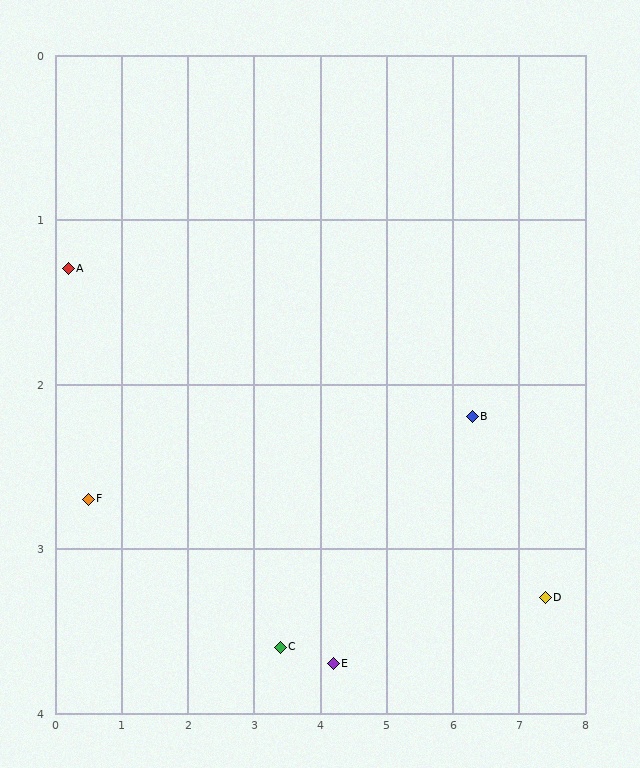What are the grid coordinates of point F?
Point F is at approximately (0.5, 2.7).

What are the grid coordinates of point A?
Point A is at approximately (0.2, 1.3).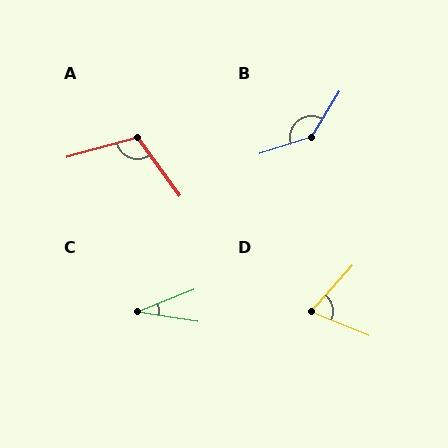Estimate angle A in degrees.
Approximately 110 degrees.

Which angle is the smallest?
C, at approximately 31 degrees.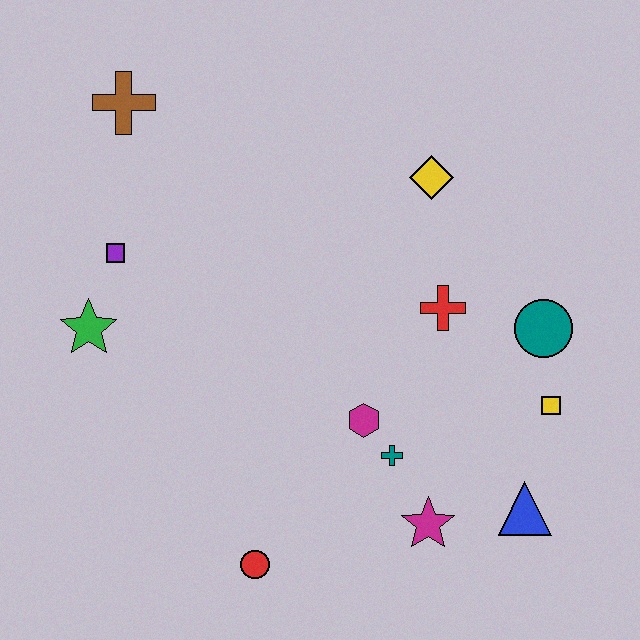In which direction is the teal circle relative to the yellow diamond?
The teal circle is below the yellow diamond.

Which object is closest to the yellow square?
The teal circle is closest to the yellow square.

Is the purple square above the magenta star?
Yes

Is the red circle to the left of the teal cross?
Yes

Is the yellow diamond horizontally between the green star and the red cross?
Yes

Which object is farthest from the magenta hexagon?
The brown cross is farthest from the magenta hexagon.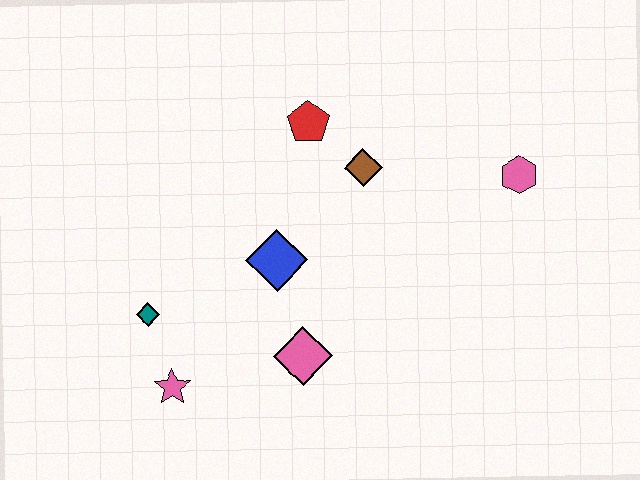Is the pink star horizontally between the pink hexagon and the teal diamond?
Yes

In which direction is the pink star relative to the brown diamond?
The pink star is below the brown diamond.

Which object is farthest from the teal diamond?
The pink hexagon is farthest from the teal diamond.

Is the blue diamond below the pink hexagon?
Yes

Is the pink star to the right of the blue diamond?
No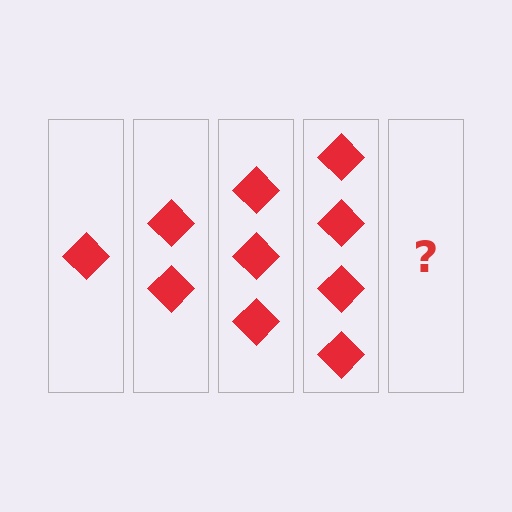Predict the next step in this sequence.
The next step is 5 diamonds.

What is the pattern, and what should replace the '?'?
The pattern is that each step adds one more diamond. The '?' should be 5 diamonds.